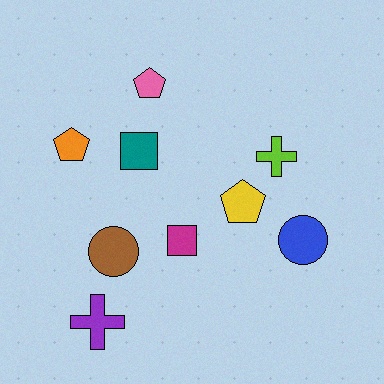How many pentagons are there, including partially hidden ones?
There are 3 pentagons.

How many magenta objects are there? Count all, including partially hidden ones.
There is 1 magenta object.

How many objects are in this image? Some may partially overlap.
There are 9 objects.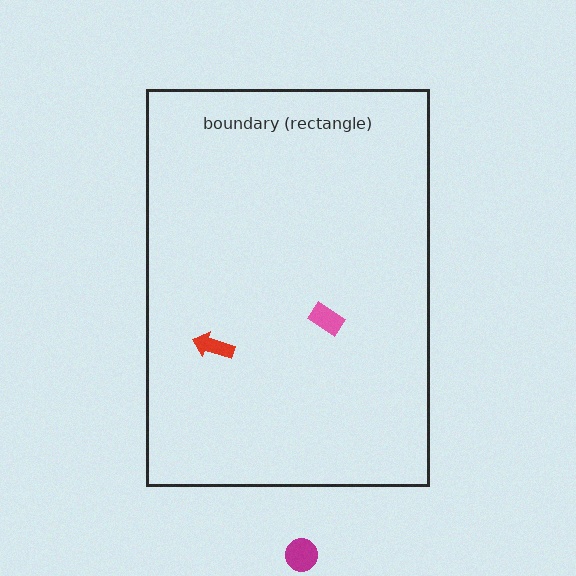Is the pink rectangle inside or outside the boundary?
Inside.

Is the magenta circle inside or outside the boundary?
Outside.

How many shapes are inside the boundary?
2 inside, 1 outside.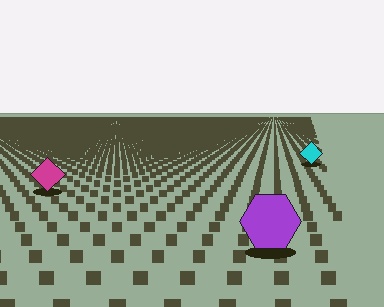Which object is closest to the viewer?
The purple hexagon is closest. The texture marks near it are larger and more spread out.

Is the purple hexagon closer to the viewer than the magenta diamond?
Yes. The purple hexagon is closer — you can tell from the texture gradient: the ground texture is coarser near it.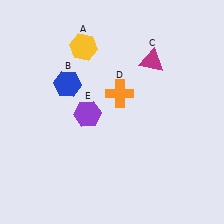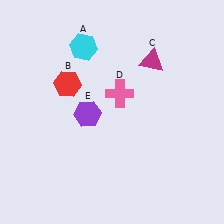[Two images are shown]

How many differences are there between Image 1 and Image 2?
There are 3 differences between the two images.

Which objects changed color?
A changed from yellow to cyan. B changed from blue to red. D changed from orange to pink.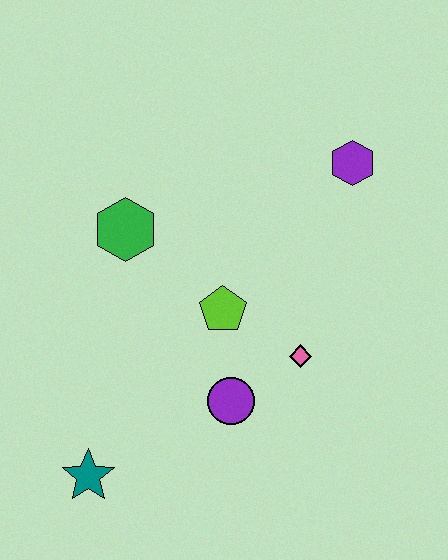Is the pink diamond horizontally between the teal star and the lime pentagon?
No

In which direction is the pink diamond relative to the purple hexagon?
The pink diamond is below the purple hexagon.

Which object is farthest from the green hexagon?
The teal star is farthest from the green hexagon.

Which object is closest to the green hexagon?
The lime pentagon is closest to the green hexagon.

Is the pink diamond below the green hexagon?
Yes